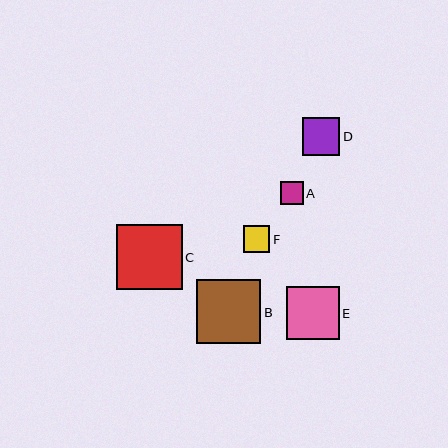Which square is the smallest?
Square A is the smallest with a size of approximately 23 pixels.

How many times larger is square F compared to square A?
Square F is approximately 1.2 times the size of square A.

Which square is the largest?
Square C is the largest with a size of approximately 65 pixels.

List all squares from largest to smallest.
From largest to smallest: C, B, E, D, F, A.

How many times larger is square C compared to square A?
Square C is approximately 2.8 times the size of square A.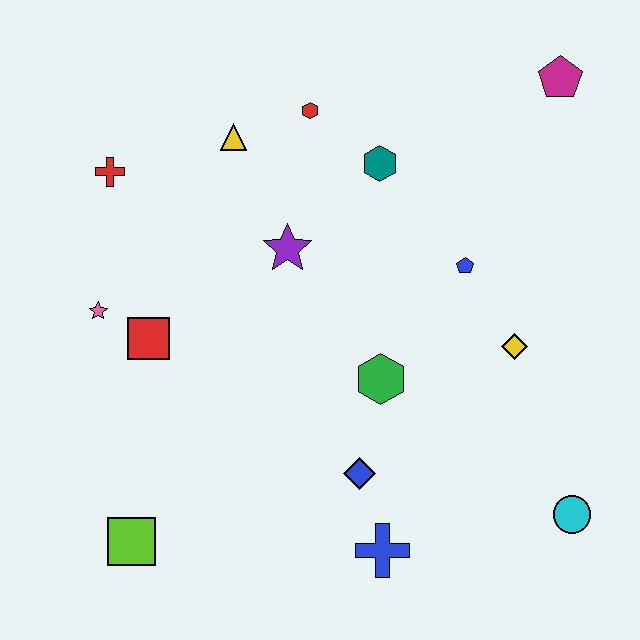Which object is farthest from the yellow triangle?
The cyan circle is farthest from the yellow triangle.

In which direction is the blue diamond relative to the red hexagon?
The blue diamond is below the red hexagon.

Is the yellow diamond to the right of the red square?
Yes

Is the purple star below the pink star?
No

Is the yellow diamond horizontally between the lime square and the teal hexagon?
No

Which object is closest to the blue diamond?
The blue cross is closest to the blue diamond.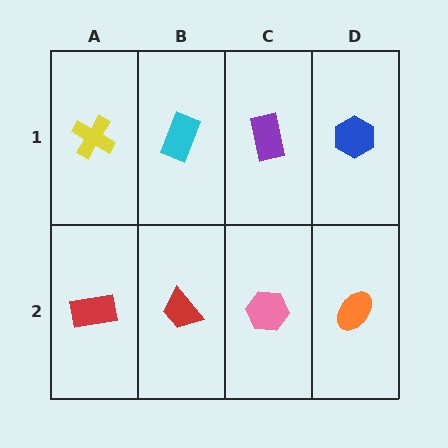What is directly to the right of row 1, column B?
A purple rectangle.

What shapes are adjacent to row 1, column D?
An orange ellipse (row 2, column D), a purple rectangle (row 1, column C).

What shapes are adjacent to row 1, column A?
A red rectangle (row 2, column A), a cyan rectangle (row 1, column B).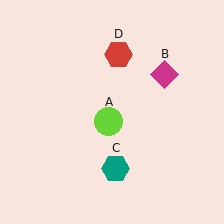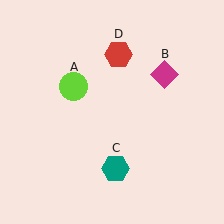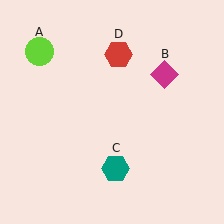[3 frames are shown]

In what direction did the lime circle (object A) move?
The lime circle (object A) moved up and to the left.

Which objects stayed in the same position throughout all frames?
Magenta diamond (object B) and teal hexagon (object C) and red hexagon (object D) remained stationary.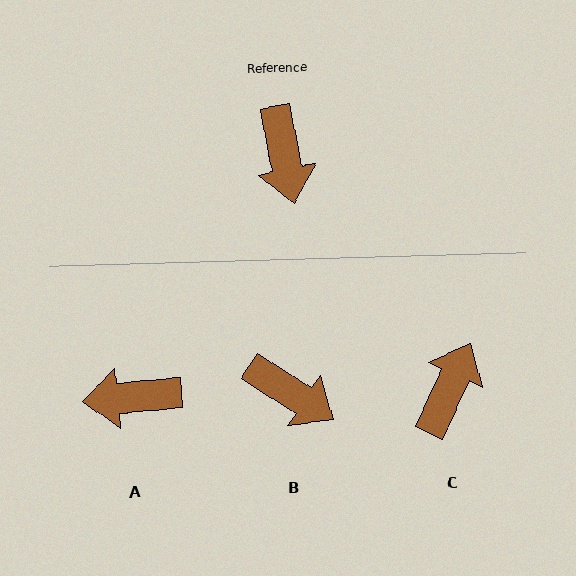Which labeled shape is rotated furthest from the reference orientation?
C, about 145 degrees away.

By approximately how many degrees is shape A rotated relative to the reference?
Approximately 96 degrees clockwise.